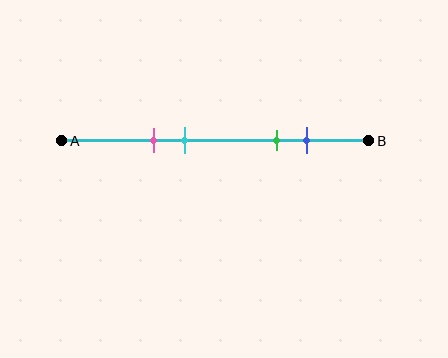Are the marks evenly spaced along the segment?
No, the marks are not evenly spaced.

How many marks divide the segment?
There are 4 marks dividing the segment.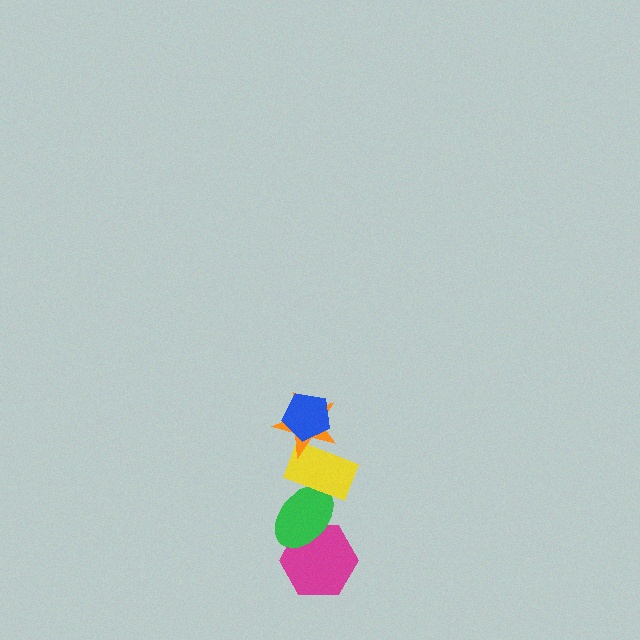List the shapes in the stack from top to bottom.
From top to bottom: the blue pentagon, the orange star, the yellow rectangle, the green ellipse, the magenta hexagon.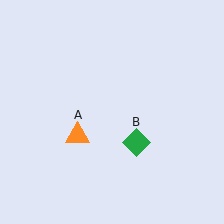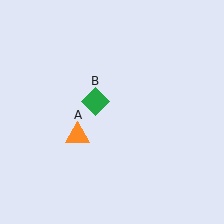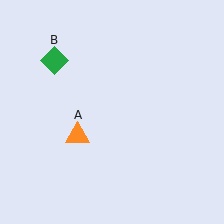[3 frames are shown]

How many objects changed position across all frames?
1 object changed position: green diamond (object B).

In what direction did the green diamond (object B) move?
The green diamond (object B) moved up and to the left.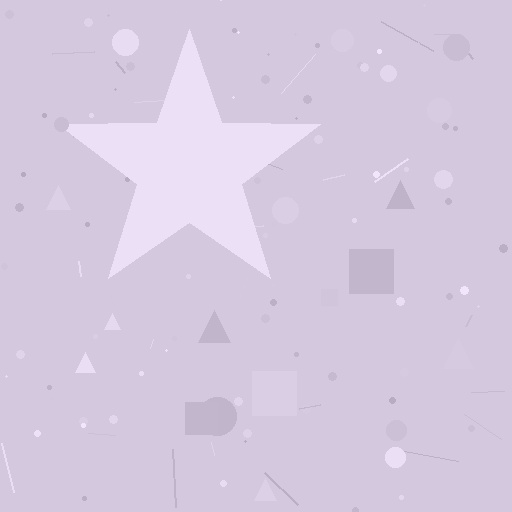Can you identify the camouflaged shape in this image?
The camouflaged shape is a star.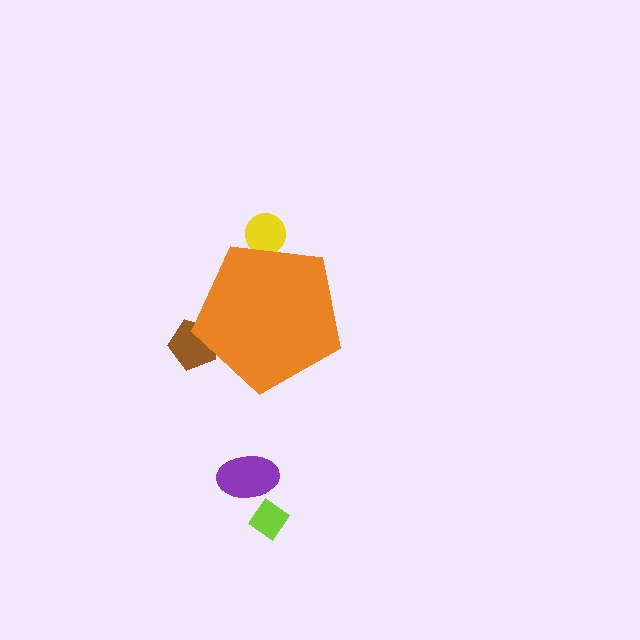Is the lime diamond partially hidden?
No, the lime diamond is fully visible.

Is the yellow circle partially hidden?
Yes, the yellow circle is partially hidden behind the orange pentagon.